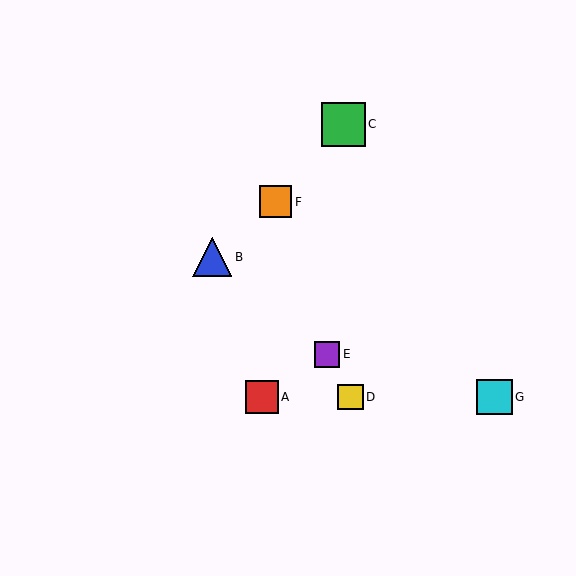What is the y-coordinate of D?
Object D is at y≈397.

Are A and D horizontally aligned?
Yes, both are at y≈397.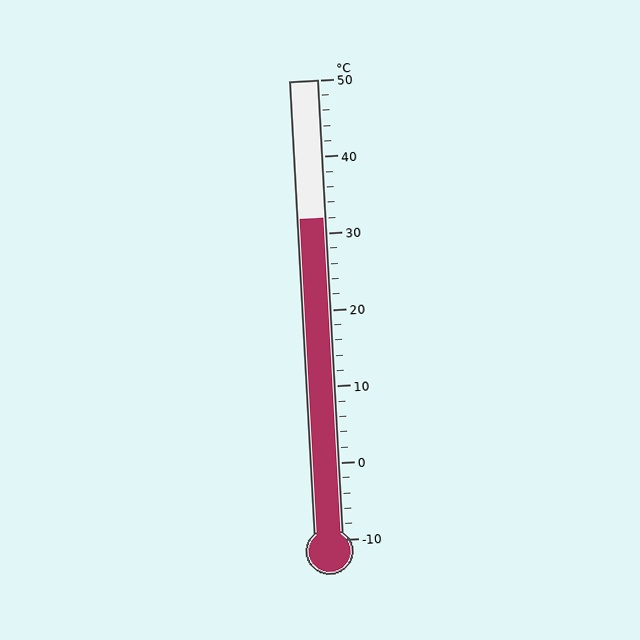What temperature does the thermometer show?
The thermometer shows approximately 32°C.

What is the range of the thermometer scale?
The thermometer scale ranges from -10°C to 50°C.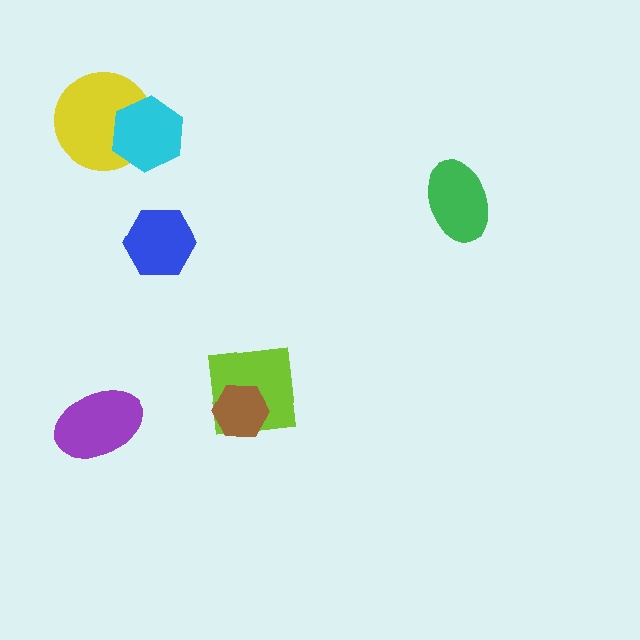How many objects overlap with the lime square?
1 object overlaps with the lime square.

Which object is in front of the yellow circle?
The cyan hexagon is in front of the yellow circle.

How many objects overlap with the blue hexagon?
0 objects overlap with the blue hexagon.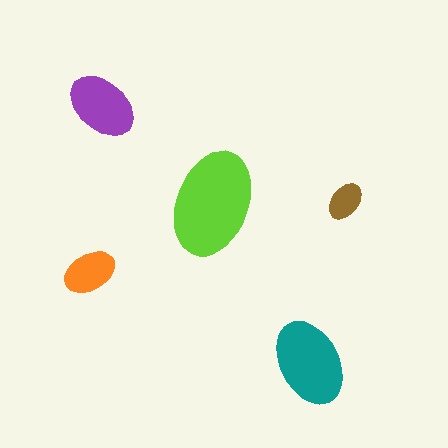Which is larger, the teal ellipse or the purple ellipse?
The teal one.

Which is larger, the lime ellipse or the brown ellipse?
The lime one.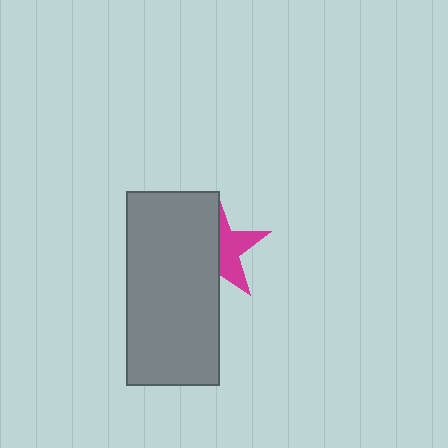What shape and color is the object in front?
The object in front is a gray rectangle.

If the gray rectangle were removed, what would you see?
You would see the complete magenta star.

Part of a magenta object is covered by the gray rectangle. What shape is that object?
It is a star.